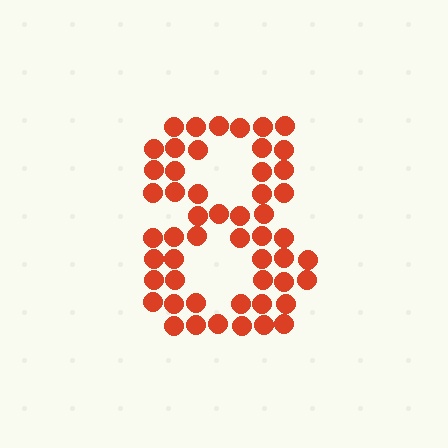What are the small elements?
The small elements are circles.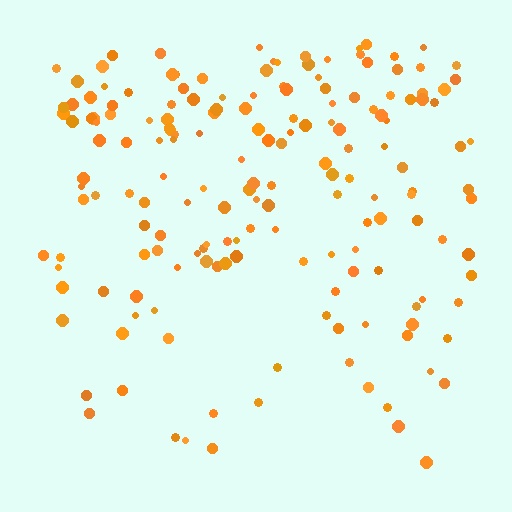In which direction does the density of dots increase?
From bottom to top, with the top side densest.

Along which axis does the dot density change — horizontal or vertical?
Vertical.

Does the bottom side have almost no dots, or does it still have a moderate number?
Still a moderate number, just noticeably fewer than the top.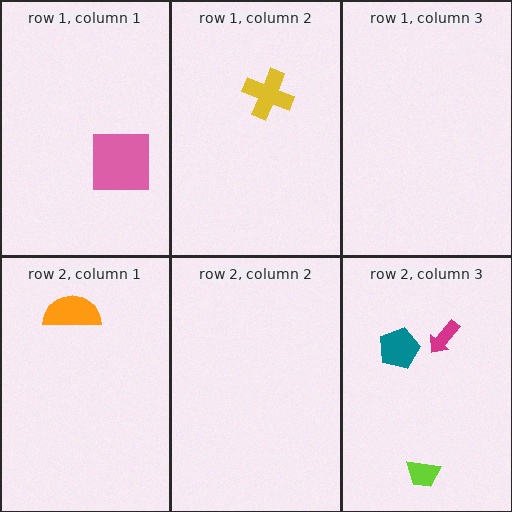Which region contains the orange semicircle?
The row 2, column 1 region.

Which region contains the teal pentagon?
The row 2, column 3 region.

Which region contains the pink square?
The row 1, column 1 region.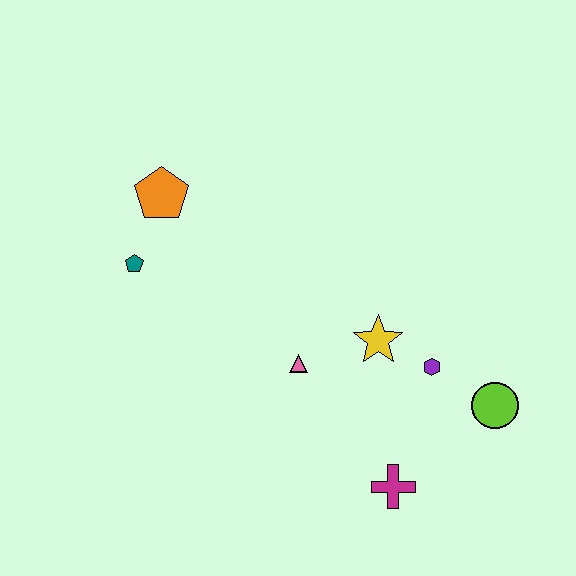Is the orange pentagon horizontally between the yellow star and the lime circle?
No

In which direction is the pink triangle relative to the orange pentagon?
The pink triangle is below the orange pentagon.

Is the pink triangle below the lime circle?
No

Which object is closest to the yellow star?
The purple hexagon is closest to the yellow star.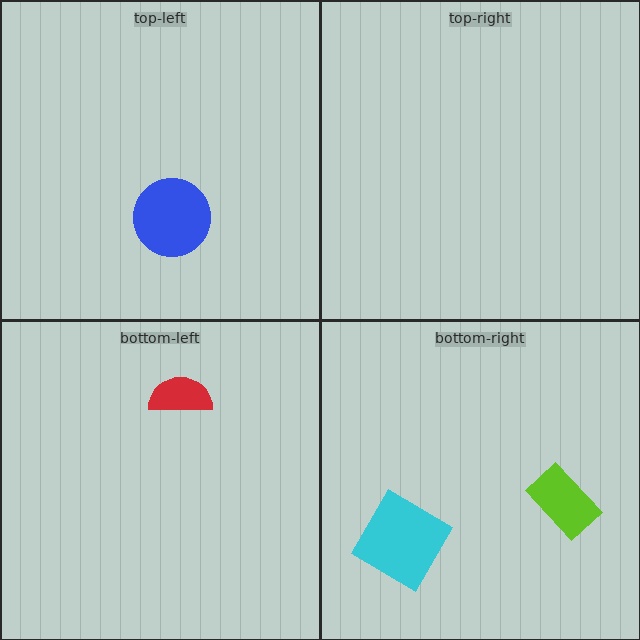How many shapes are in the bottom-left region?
1.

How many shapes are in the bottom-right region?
2.